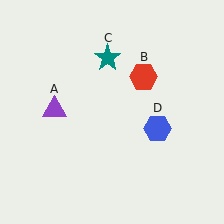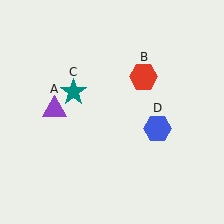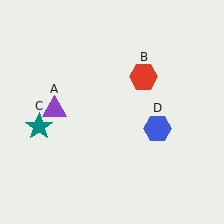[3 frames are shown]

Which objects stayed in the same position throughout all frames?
Purple triangle (object A) and red hexagon (object B) and blue hexagon (object D) remained stationary.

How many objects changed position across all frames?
1 object changed position: teal star (object C).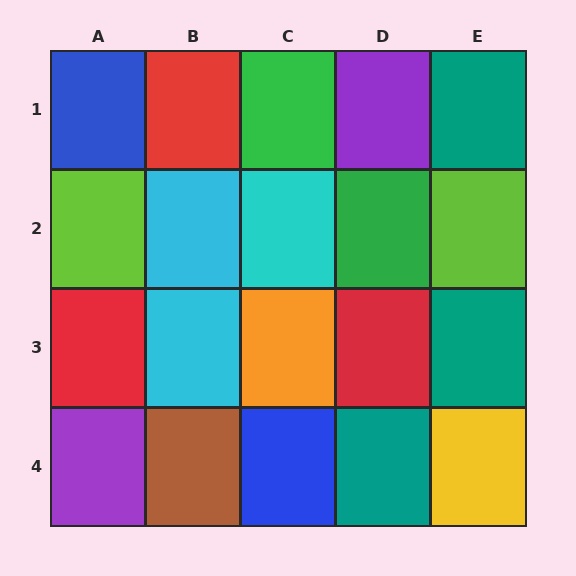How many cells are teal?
3 cells are teal.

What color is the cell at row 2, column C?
Cyan.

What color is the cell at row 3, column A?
Red.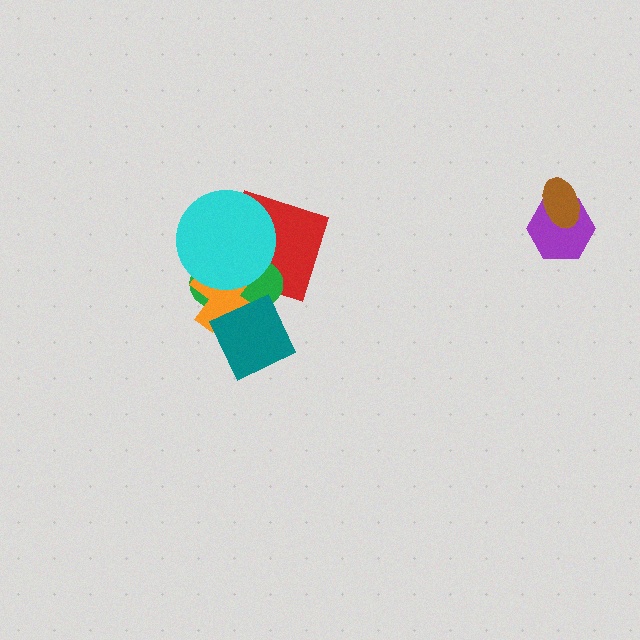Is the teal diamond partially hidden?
No, no other shape covers it.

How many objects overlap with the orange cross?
4 objects overlap with the orange cross.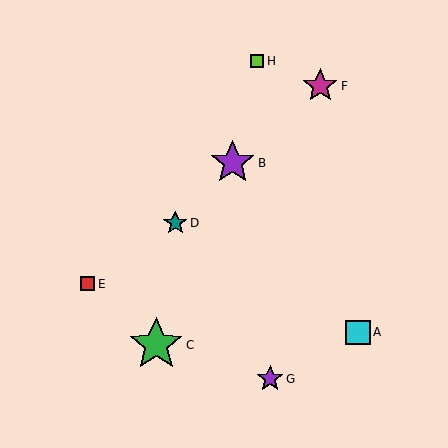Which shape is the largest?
The green star (labeled C) is the largest.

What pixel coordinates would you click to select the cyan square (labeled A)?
Click at (358, 332) to select the cyan square A.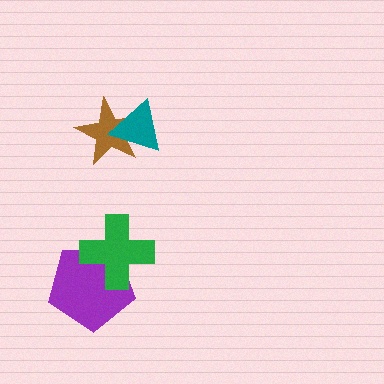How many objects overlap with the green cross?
1 object overlaps with the green cross.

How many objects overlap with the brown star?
1 object overlaps with the brown star.